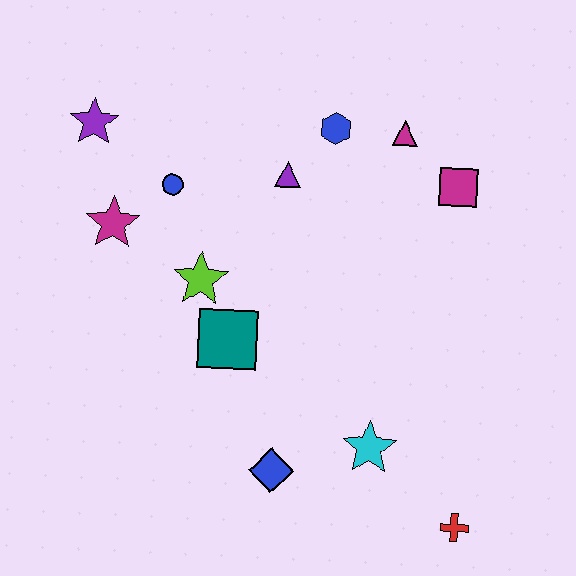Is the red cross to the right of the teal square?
Yes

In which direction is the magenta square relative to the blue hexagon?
The magenta square is to the right of the blue hexagon.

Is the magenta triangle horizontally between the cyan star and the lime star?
No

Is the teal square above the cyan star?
Yes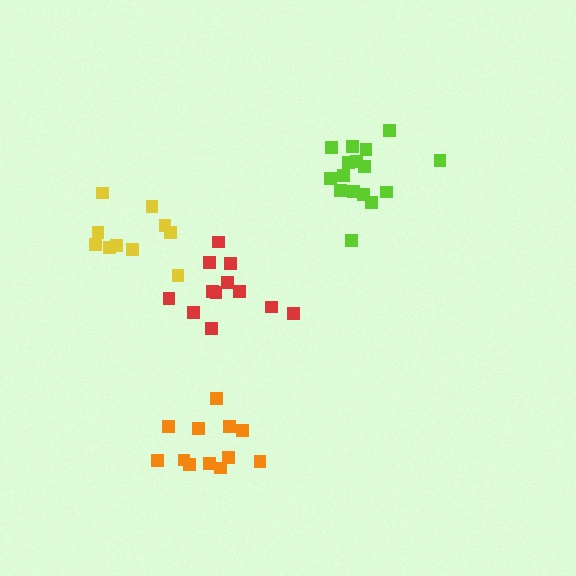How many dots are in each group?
Group 1: 12 dots, Group 2: 16 dots, Group 3: 12 dots, Group 4: 10 dots (50 total).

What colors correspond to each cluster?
The clusters are colored: orange, lime, red, yellow.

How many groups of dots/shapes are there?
There are 4 groups.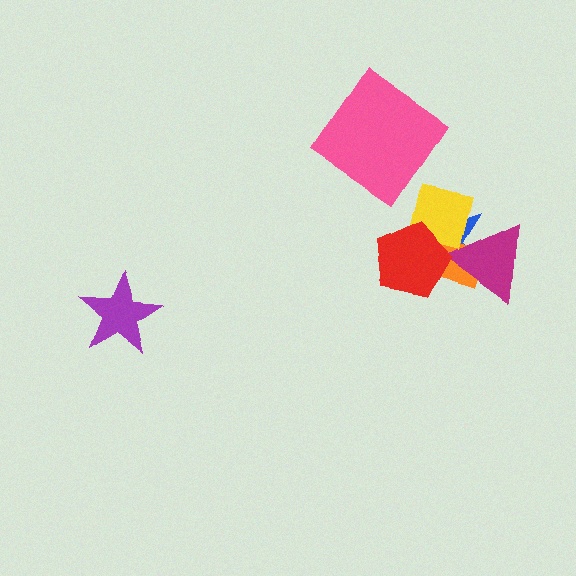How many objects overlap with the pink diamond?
0 objects overlap with the pink diamond.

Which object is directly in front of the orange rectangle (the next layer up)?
The magenta triangle is directly in front of the orange rectangle.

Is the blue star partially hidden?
Yes, it is partially covered by another shape.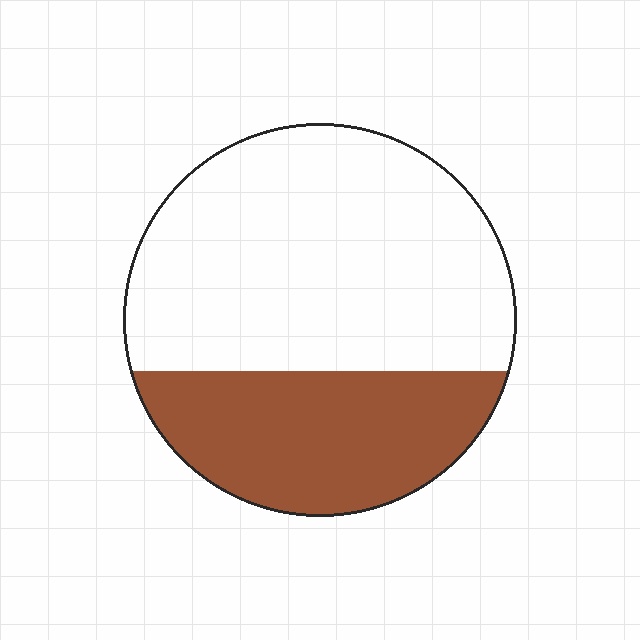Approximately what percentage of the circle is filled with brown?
Approximately 35%.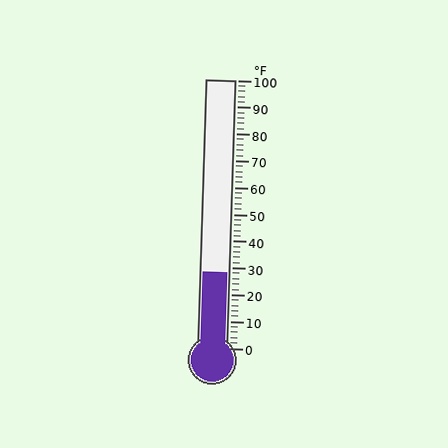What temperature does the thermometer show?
The thermometer shows approximately 28°F.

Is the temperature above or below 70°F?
The temperature is below 70°F.